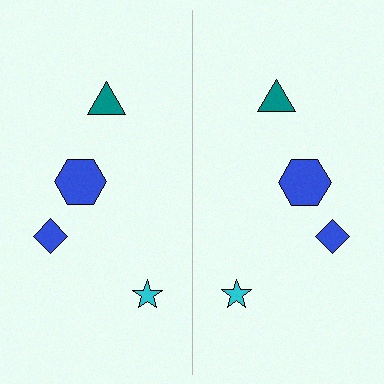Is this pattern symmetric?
Yes, this pattern has bilateral (reflection) symmetry.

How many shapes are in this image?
There are 8 shapes in this image.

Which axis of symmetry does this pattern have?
The pattern has a vertical axis of symmetry running through the center of the image.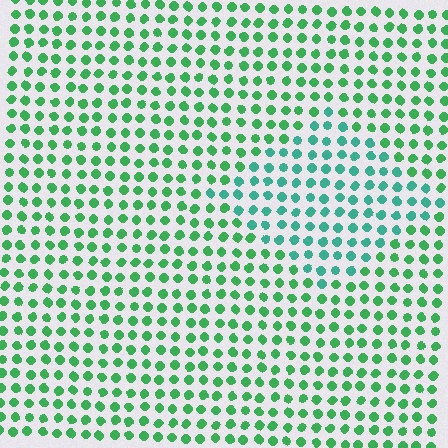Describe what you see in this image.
The image is filled with small green elements in a uniform arrangement. A diamond-shaped region is visible where the elements are tinted to a slightly different hue, forming a subtle color boundary.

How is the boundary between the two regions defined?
The boundary is defined purely by a slight shift in hue (about 31 degrees). Spacing, size, and orientation are identical on both sides.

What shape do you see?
I see a diamond.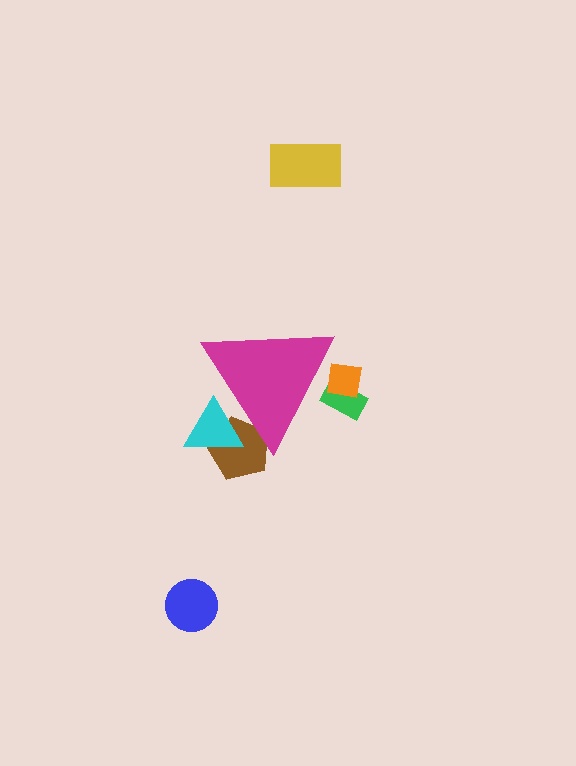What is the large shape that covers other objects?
A magenta triangle.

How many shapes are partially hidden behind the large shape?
4 shapes are partially hidden.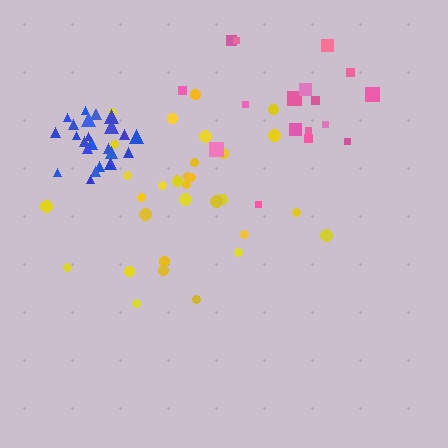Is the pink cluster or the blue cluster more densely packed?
Blue.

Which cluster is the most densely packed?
Blue.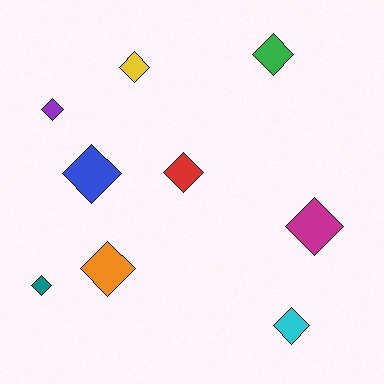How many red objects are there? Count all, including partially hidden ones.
There is 1 red object.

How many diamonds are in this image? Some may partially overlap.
There are 9 diamonds.